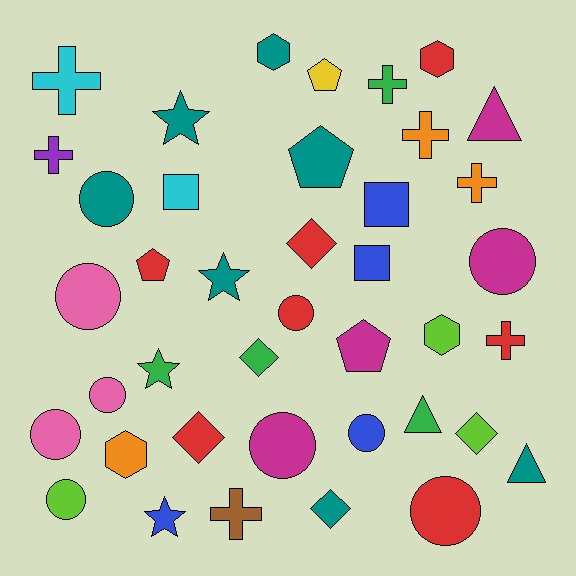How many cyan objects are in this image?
There are 2 cyan objects.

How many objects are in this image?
There are 40 objects.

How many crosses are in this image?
There are 7 crosses.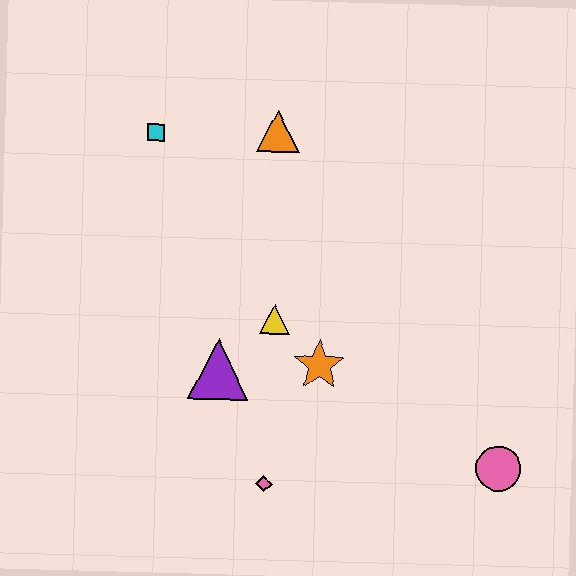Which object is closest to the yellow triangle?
The orange star is closest to the yellow triangle.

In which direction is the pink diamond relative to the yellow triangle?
The pink diamond is below the yellow triangle.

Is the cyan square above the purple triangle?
Yes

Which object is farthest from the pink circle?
The cyan square is farthest from the pink circle.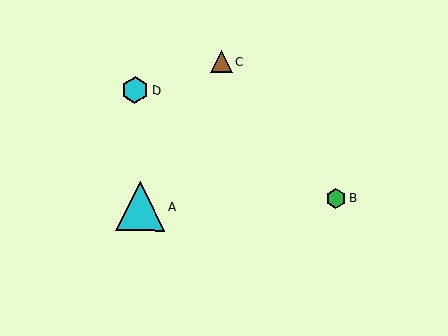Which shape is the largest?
The cyan triangle (labeled A) is the largest.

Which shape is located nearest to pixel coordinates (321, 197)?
The green hexagon (labeled B) at (336, 198) is nearest to that location.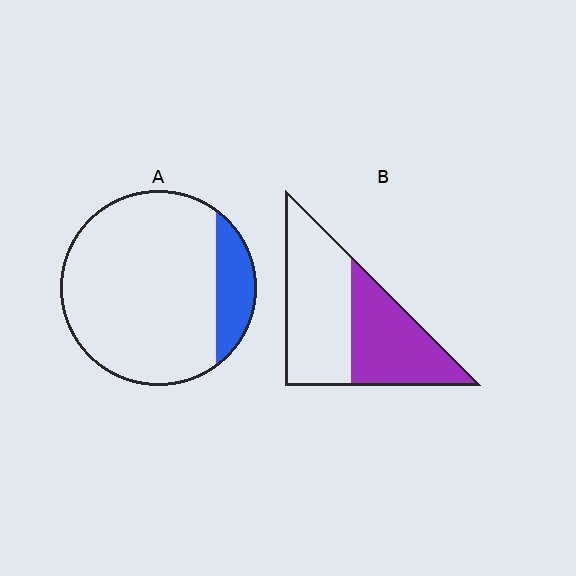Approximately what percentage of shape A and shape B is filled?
A is approximately 15% and B is approximately 45%.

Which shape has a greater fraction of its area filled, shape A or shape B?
Shape B.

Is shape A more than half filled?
No.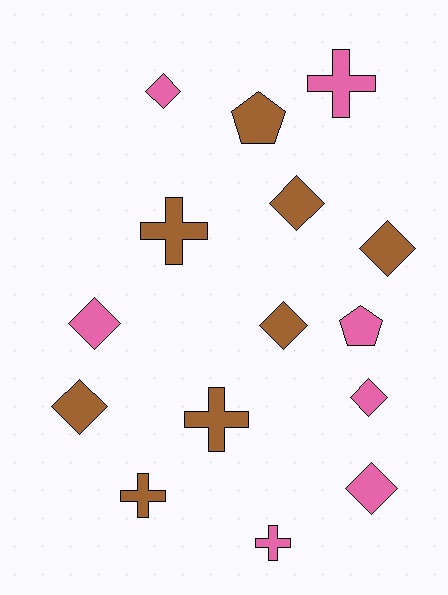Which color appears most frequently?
Brown, with 8 objects.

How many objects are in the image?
There are 15 objects.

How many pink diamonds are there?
There are 4 pink diamonds.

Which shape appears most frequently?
Diamond, with 8 objects.